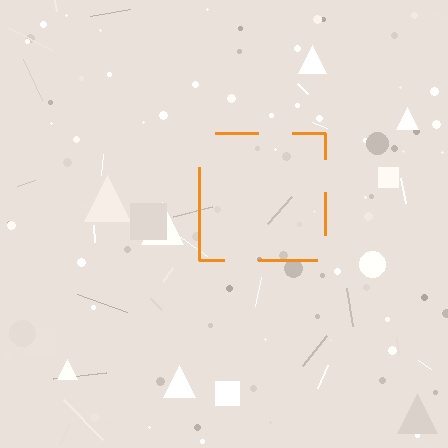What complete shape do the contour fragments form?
The contour fragments form a square.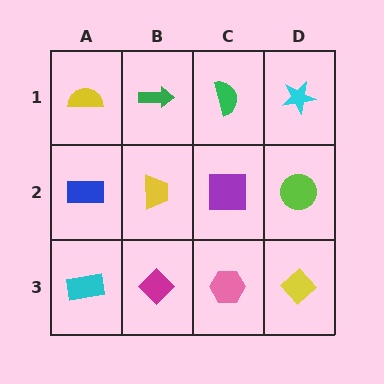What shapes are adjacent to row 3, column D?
A lime circle (row 2, column D), a pink hexagon (row 3, column C).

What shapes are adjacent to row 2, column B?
A green arrow (row 1, column B), a magenta diamond (row 3, column B), a blue rectangle (row 2, column A), a purple square (row 2, column C).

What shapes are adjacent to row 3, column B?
A yellow trapezoid (row 2, column B), a cyan rectangle (row 3, column A), a pink hexagon (row 3, column C).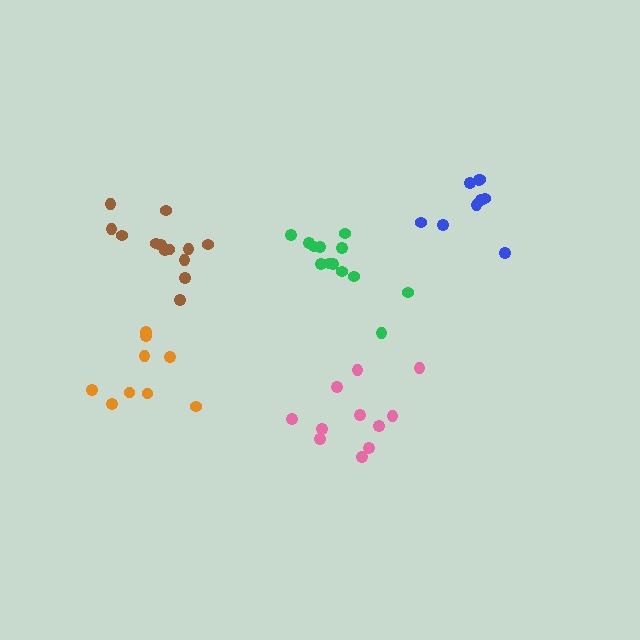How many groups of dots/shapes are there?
There are 5 groups.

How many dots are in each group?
Group 1: 11 dots, Group 2: 13 dots, Group 3: 9 dots, Group 4: 13 dots, Group 5: 9 dots (55 total).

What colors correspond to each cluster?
The clusters are colored: pink, green, orange, brown, blue.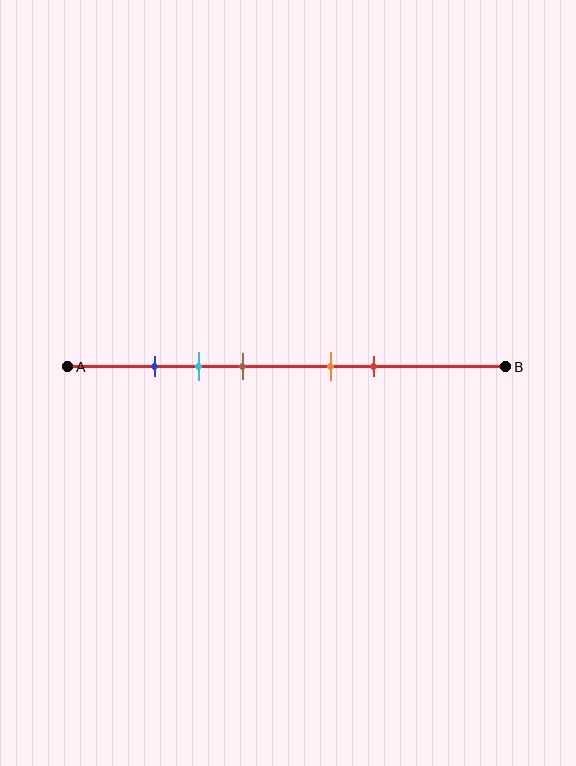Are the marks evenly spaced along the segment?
No, the marks are not evenly spaced.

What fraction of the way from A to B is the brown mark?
The brown mark is approximately 40% (0.4) of the way from A to B.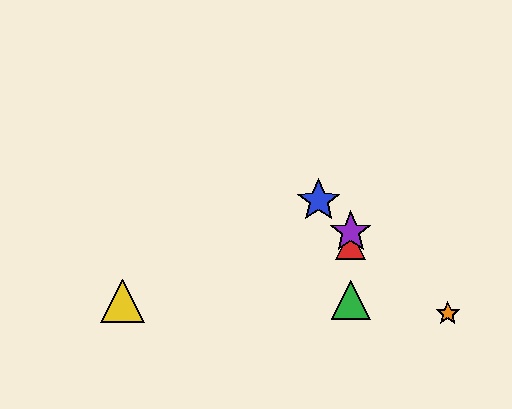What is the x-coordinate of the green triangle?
The green triangle is at x≈351.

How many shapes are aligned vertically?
3 shapes (the red triangle, the green triangle, the purple star) are aligned vertically.